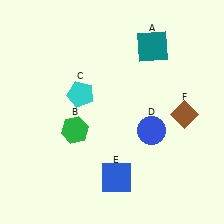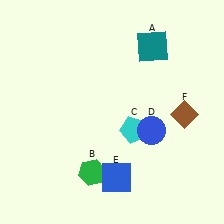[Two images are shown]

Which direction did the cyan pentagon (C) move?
The cyan pentagon (C) moved right.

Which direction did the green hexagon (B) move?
The green hexagon (B) moved down.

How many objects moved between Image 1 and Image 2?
2 objects moved between the two images.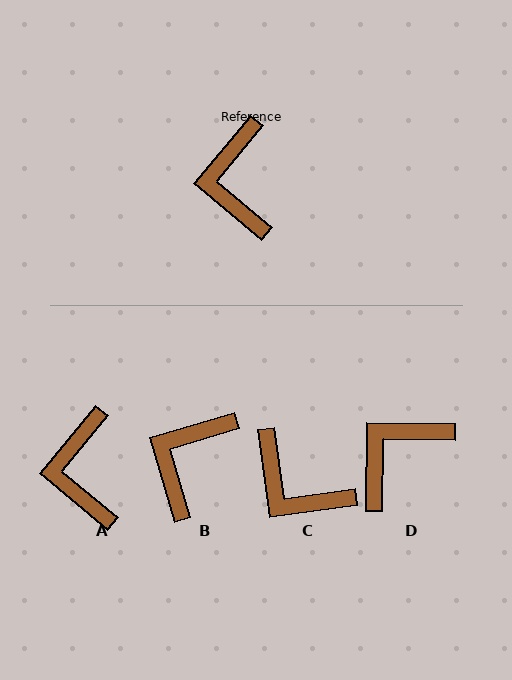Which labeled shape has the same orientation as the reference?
A.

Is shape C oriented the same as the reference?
No, it is off by about 48 degrees.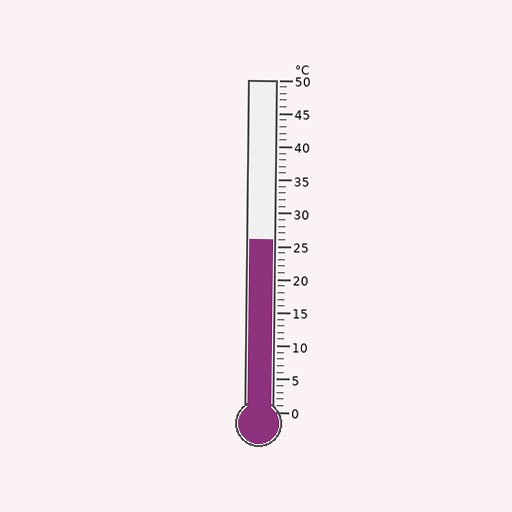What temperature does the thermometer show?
The thermometer shows approximately 26°C.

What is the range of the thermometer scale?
The thermometer scale ranges from 0°C to 50°C.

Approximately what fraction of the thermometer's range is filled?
The thermometer is filled to approximately 50% of its range.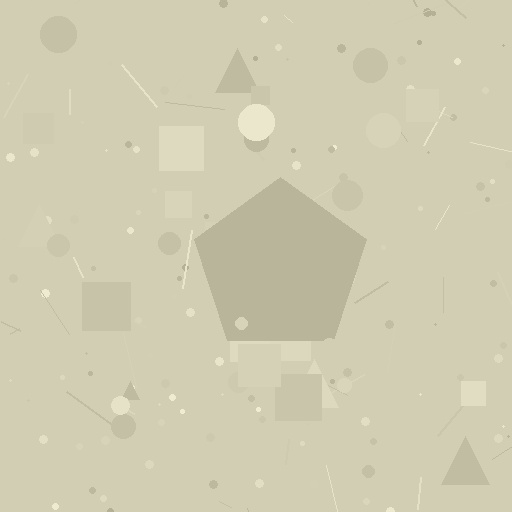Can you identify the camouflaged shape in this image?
The camouflaged shape is a pentagon.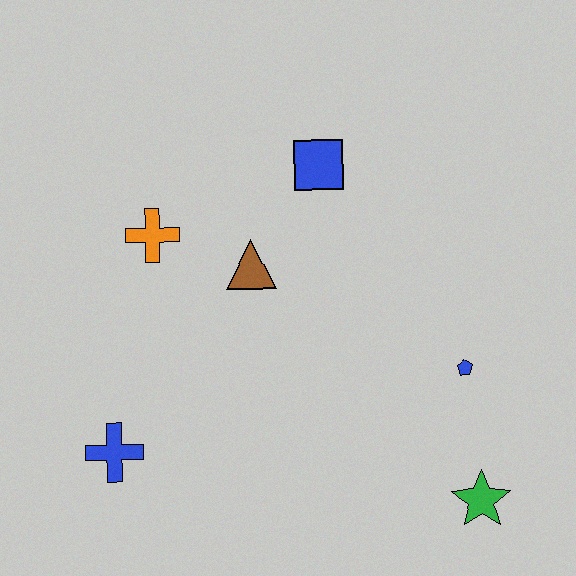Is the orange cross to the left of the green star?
Yes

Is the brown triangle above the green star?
Yes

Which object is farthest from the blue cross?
The green star is farthest from the blue cross.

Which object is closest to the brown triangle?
The orange cross is closest to the brown triangle.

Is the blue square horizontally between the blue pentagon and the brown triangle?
Yes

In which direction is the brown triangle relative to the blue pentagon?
The brown triangle is to the left of the blue pentagon.